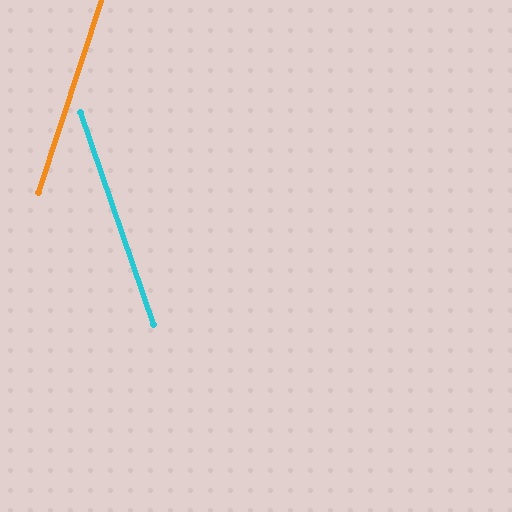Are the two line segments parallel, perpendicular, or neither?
Neither parallel nor perpendicular — they differ by about 37°.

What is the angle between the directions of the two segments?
Approximately 37 degrees.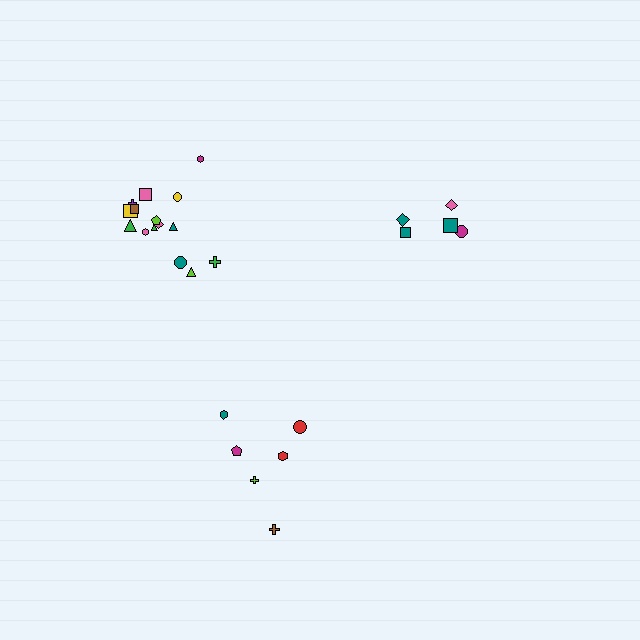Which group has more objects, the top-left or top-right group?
The top-left group.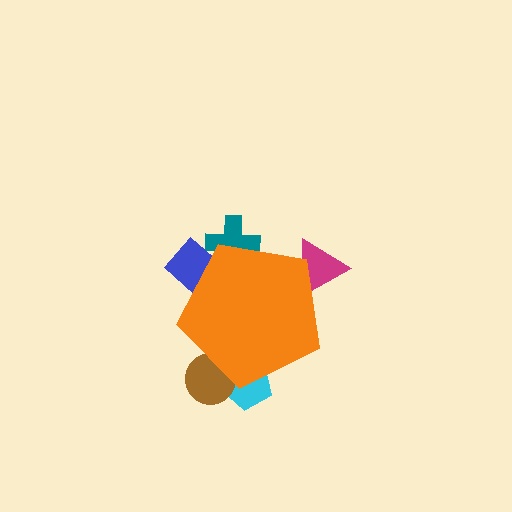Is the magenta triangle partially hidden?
Yes, the magenta triangle is partially hidden behind the orange pentagon.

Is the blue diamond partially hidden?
Yes, the blue diamond is partially hidden behind the orange pentagon.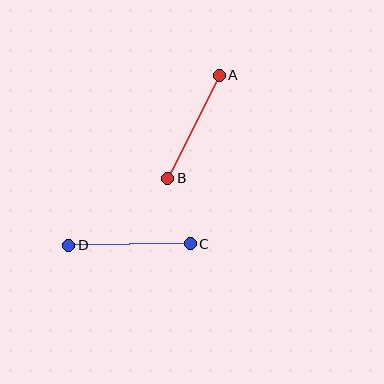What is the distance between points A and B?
The distance is approximately 115 pixels.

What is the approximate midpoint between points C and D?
The midpoint is at approximately (130, 244) pixels.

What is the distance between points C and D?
The distance is approximately 122 pixels.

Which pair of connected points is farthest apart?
Points C and D are farthest apart.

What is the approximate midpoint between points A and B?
The midpoint is at approximately (194, 127) pixels.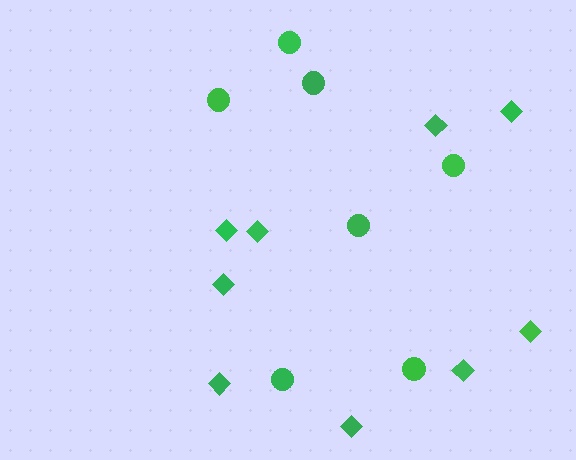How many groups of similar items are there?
There are 2 groups: one group of diamonds (9) and one group of circles (7).